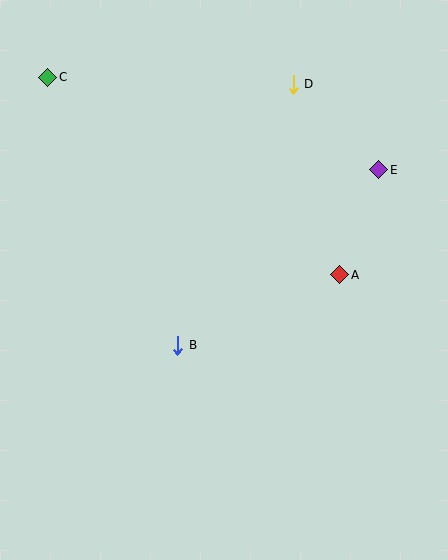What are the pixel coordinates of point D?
Point D is at (293, 84).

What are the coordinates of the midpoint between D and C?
The midpoint between D and C is at (171, 81).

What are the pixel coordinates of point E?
Point E is at (379, 170).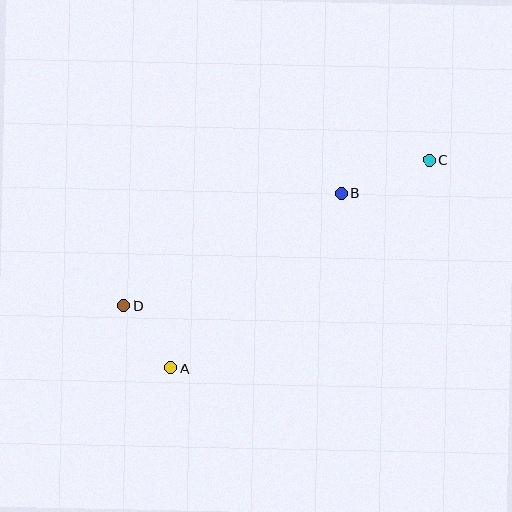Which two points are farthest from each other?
Points C and D are farthest from each other.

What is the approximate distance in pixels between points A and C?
The distance between A and C is approximately 332 pixels.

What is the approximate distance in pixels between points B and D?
The distance between B and D is approximately 245 pixels.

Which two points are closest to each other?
Points A and D are closest to each other.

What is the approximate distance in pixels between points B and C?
The distance between B and C is approximately 93 pixels.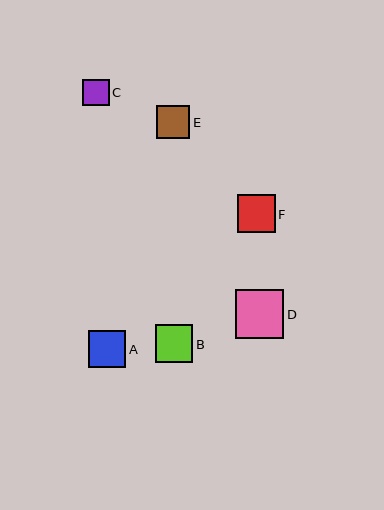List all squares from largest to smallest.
From largest to smallest: D, F, B, A, E, C.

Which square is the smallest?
Square C is the smallest with a size of approximately 27 pixels.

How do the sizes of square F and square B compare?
Square F and square B are approximately the same size.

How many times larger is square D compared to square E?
Square D is approximately 1.5 times the size of square E.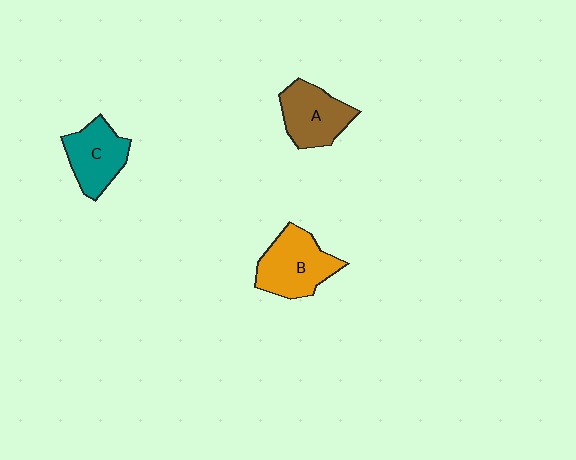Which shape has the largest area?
Shape B (orange).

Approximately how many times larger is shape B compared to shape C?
Approximately 1.2 times.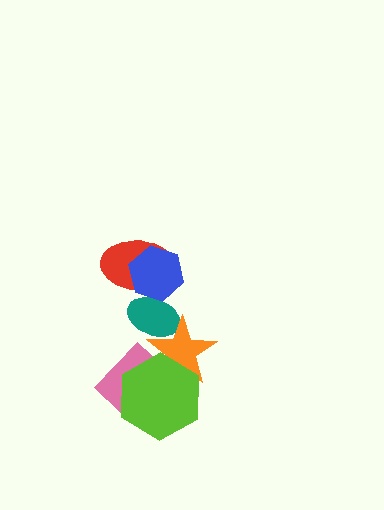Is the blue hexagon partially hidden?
No, no other shape covers it.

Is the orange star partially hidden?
Yes, it is partially covered by another shape.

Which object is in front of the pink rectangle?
The lime hexagon is in front of the pink rectangle.